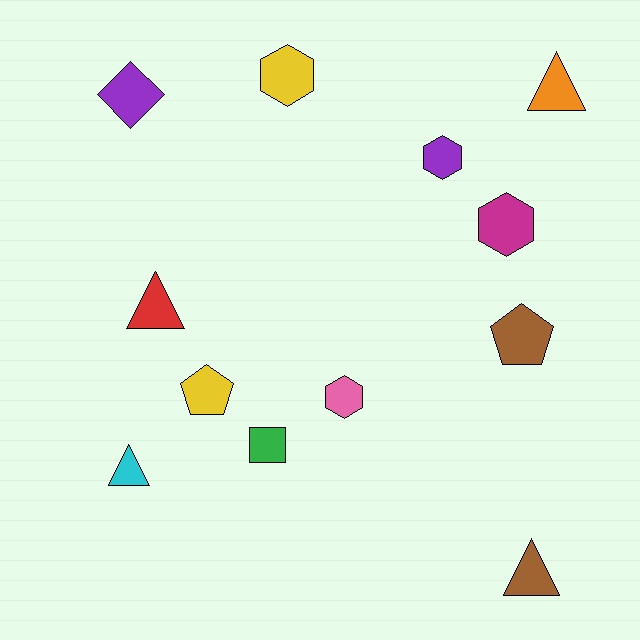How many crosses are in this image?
There are no crosses.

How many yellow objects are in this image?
There are 2 yellow objects.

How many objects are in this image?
There are 12 objects.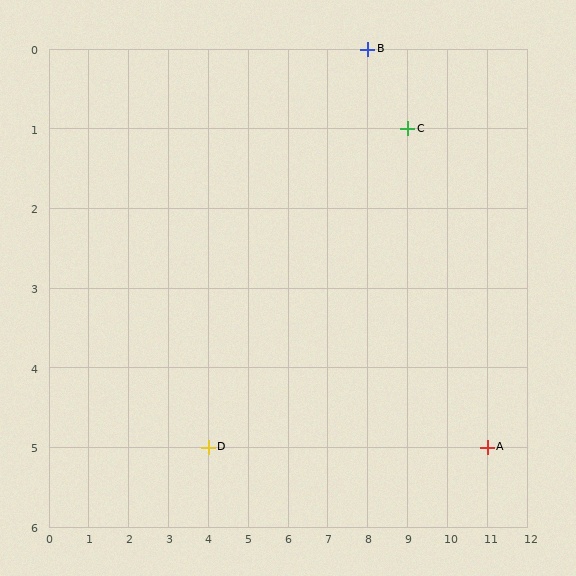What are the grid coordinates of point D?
Point D is at grid coordinates (4, 5).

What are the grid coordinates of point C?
Point C is at grid coordinates (9, 1).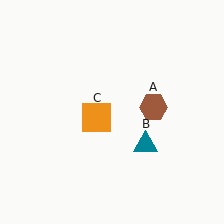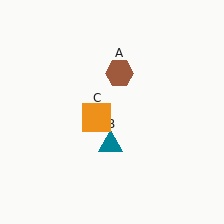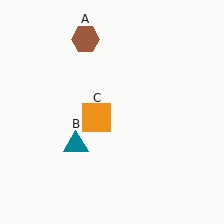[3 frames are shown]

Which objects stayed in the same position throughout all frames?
Orange square (object C) remained stationary.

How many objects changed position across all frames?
2 objects changed position: brown hexagon (object A), teal triangle (object B).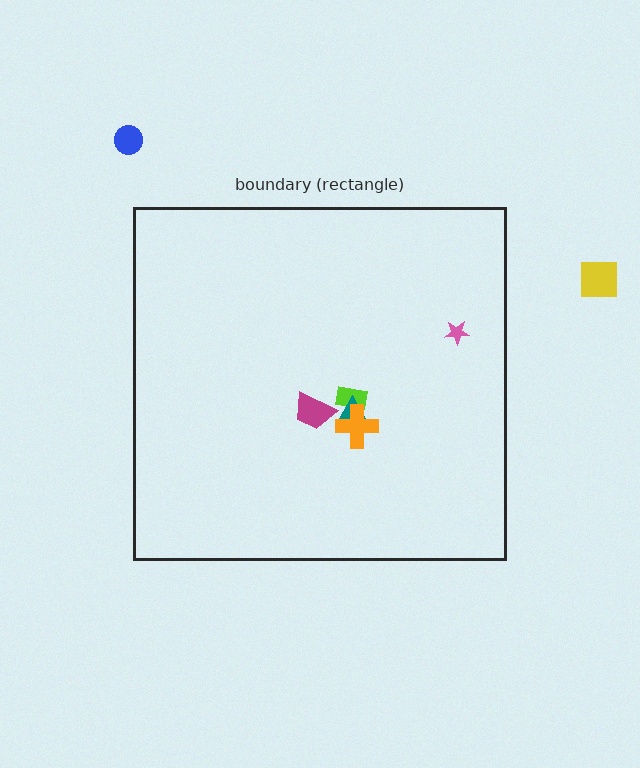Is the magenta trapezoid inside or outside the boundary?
Inside.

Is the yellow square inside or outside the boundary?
Outside.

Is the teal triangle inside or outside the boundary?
Inside.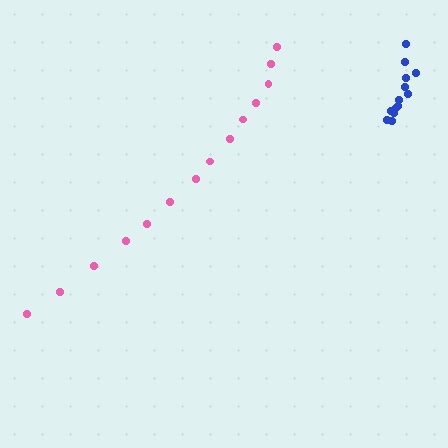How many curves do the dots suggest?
There are 2 distinct paths.